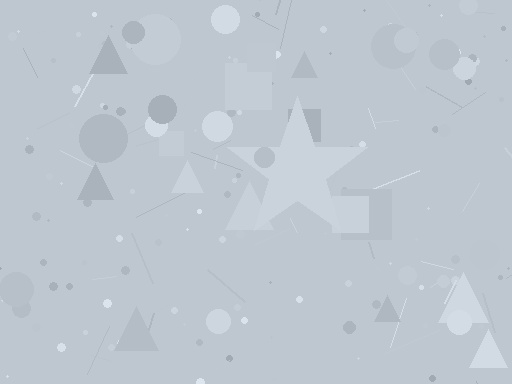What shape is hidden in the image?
A star is hidden in the image.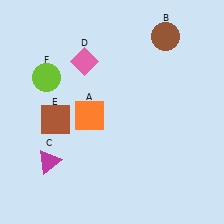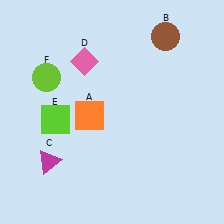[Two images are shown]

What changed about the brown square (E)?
In Image 1, E is brown. In Image 2, it changed to lime.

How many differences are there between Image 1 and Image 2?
There is 1 difference between the two images.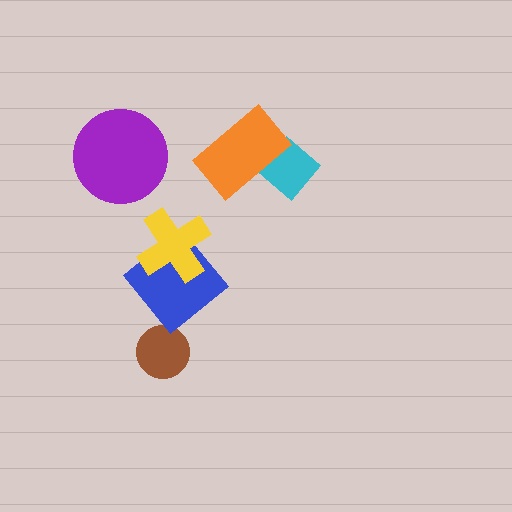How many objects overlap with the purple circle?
0 objects overlap with the purple circle.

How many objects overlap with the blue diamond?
1 object overlaps with the blue diamond.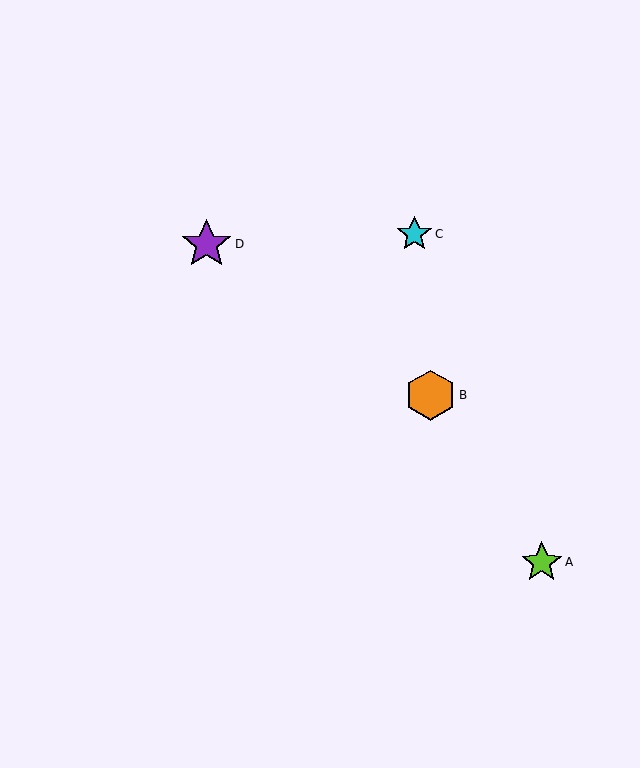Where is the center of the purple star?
The center of the purple star is at (206, 244).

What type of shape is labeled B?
Shape B is an orange hexagon.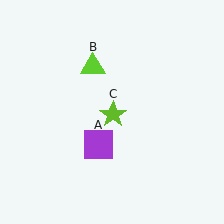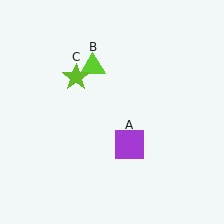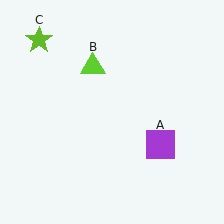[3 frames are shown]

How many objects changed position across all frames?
2 objects changed position: purple square (object A), lime star (object C).